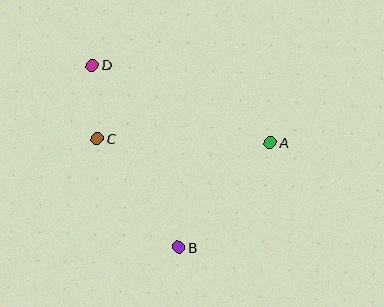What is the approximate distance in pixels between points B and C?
The distance between B and C is approximately 136 pixels.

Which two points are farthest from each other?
Points B and D are farthest from each other.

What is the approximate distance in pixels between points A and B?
The distance between A and B is approximately 139 pixels.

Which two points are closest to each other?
Points C and D are closest to each other.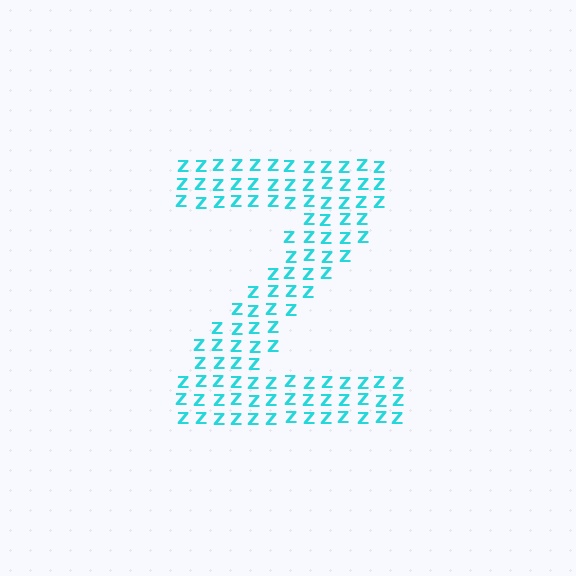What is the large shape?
The large shape is the letter Z.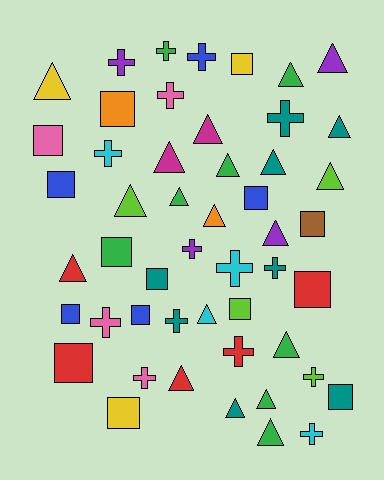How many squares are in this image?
There are 15 squares.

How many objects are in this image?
There are 50 objects.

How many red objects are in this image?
There are 5 red objects.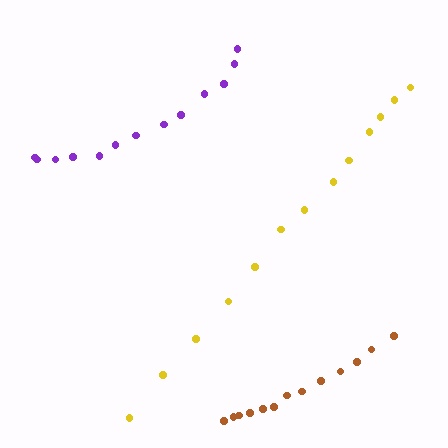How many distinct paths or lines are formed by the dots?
There are 3 distinct paths.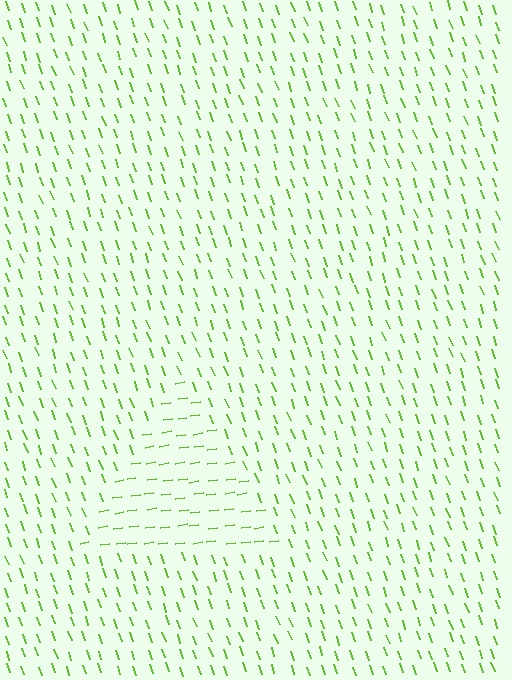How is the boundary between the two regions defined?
The boundary is defined purely by a change in line orientation (approximately 80 degrees difference). All lines are the same color and thickness.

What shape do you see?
I see a triangle.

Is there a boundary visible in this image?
Yes, there is a texture boundary formed by a change in line orientation.